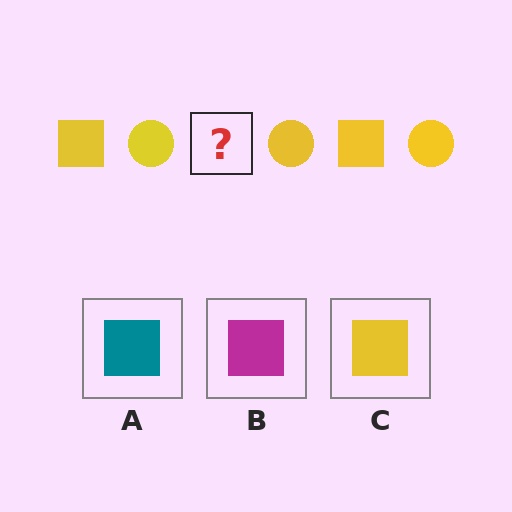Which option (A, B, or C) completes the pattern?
C.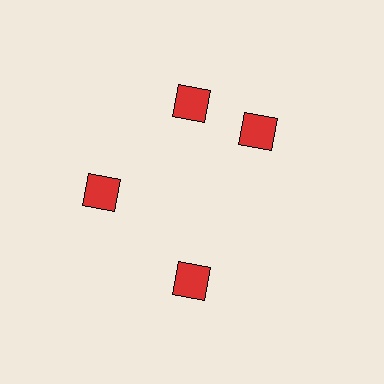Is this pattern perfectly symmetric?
No. The 4 red diamonds are arranged in a ring, but one element near the 3 o'clock position is rotated out of alignment along the ring, breaking the 4-fold rotational symmetry.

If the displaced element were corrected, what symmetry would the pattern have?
It would have 4-fold rotational symmetry — the pattern would map onto itself every 90 degrees.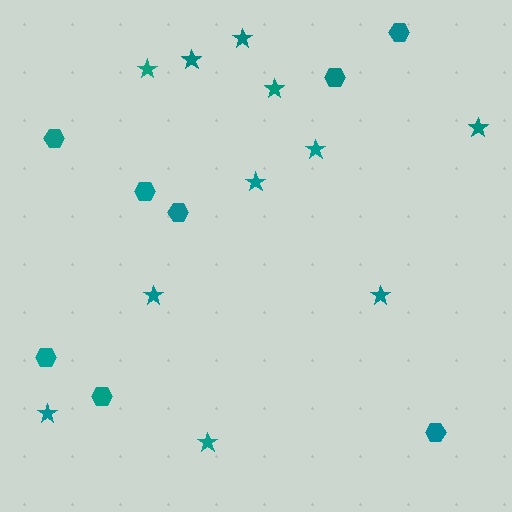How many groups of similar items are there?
There are 2 groups: one group of hexagons (8) and one group of stars (11).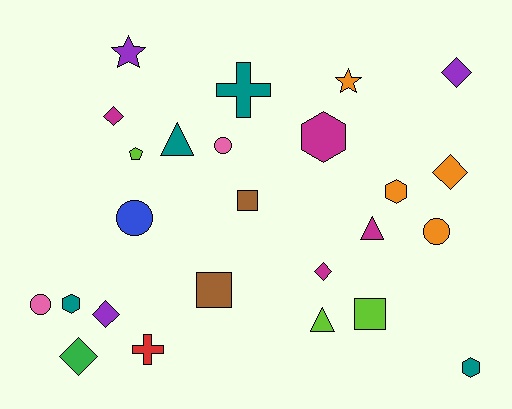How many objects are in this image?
There are 25 objects.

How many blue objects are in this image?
There is 1 blue object.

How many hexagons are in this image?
There are 4 hexagons.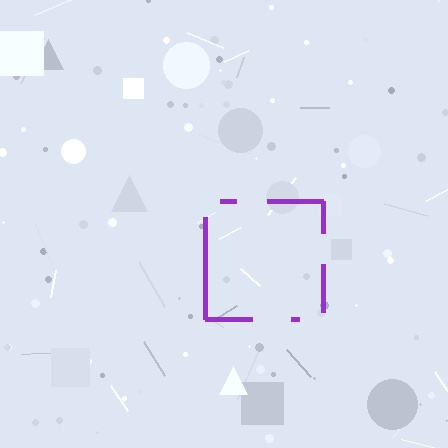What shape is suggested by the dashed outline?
The dashed outline suggests a square.